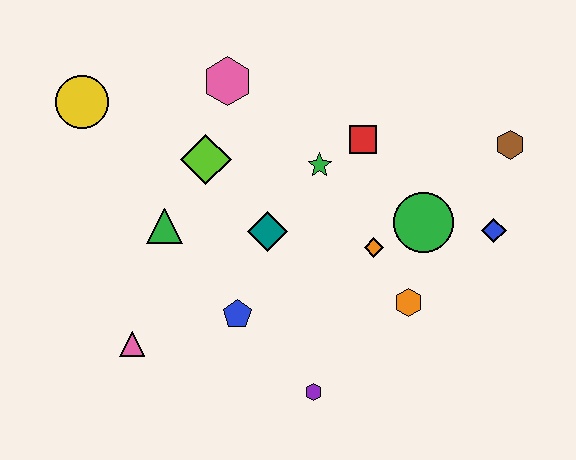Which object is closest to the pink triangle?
The blue pentagon is closest to the pink triangle.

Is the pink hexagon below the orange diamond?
No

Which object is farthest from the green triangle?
The brown hexagon is farthest from the green triangle.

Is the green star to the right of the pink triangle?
Yes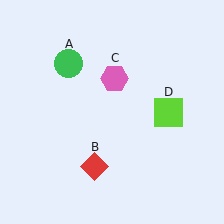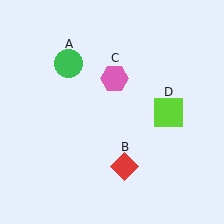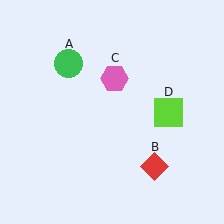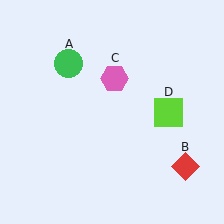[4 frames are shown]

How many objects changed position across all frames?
1 object changed position: red diamond (object B).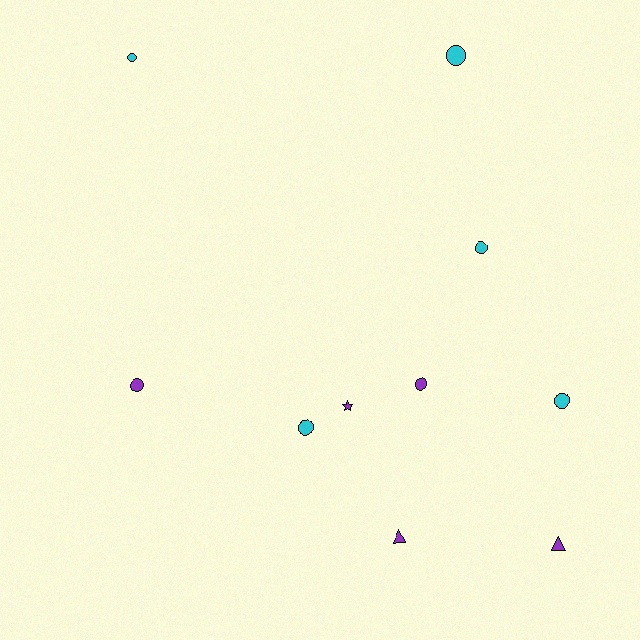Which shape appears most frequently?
Circle, with 7 objects.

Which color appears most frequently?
Purple, with 5 objects.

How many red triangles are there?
There are no red triangles.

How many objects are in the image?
There are 10 objects.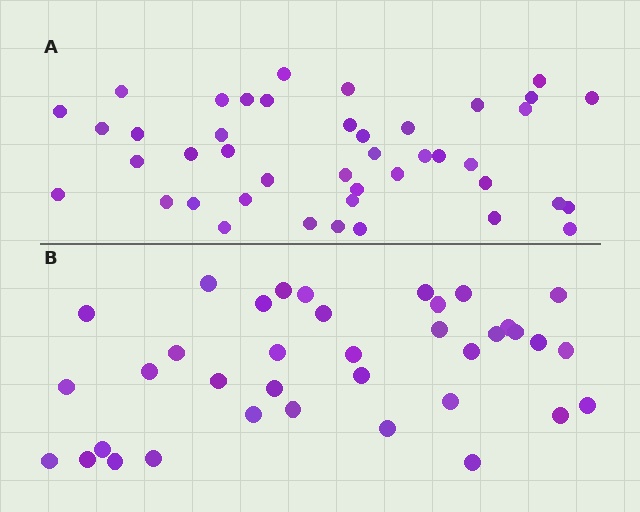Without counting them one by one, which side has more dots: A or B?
Region A (the top region) has more dots.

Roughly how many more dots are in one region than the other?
Region A has about 6 more dots than region B.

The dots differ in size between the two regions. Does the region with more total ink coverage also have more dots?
No. Region B has more total ink coverage because its dots are larger, but region A actually contains more individual dots. Total area can be misleading — the number of items is what matters here.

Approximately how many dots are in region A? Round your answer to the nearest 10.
About 40 dots. (The exact count is 43, which rounds to 40.)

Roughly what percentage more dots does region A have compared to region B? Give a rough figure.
About 15% more.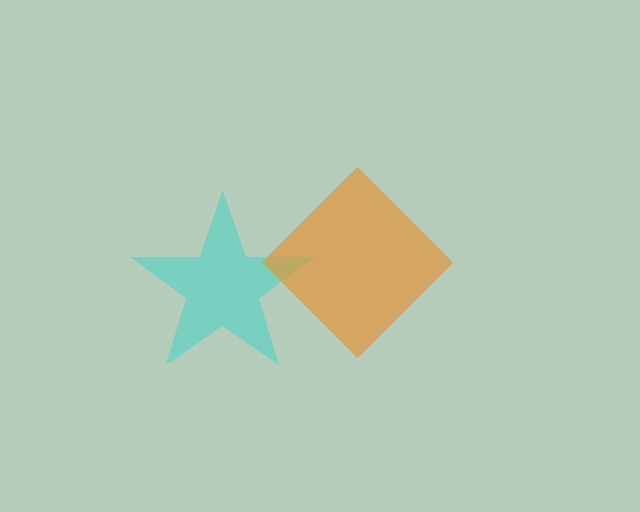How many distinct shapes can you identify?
There are 2 distinct shapes: a cyan star, an orange diamond.